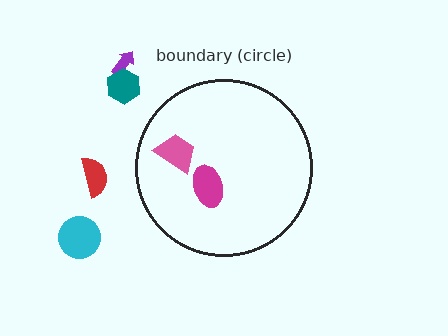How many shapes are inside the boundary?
2 inside, 4 outside.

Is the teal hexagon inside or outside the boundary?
Outside.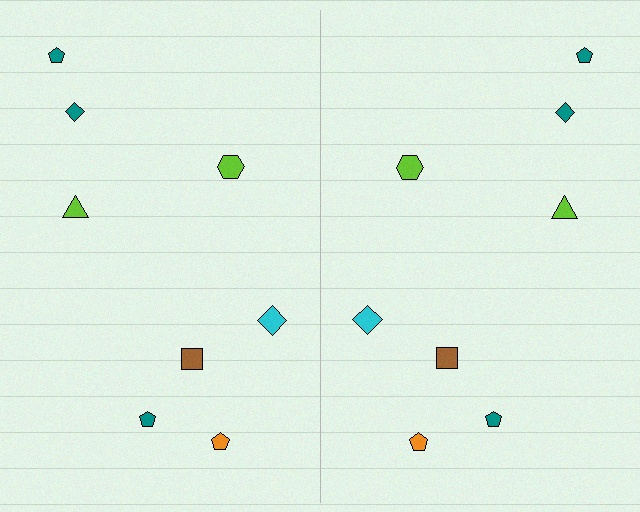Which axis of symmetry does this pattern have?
The pattern has a vertical axis of symmetry running through the center of the image.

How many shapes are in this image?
There are 16 shapes in this image.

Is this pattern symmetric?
Yes, this pattern has bilateral (reflection) symmetry.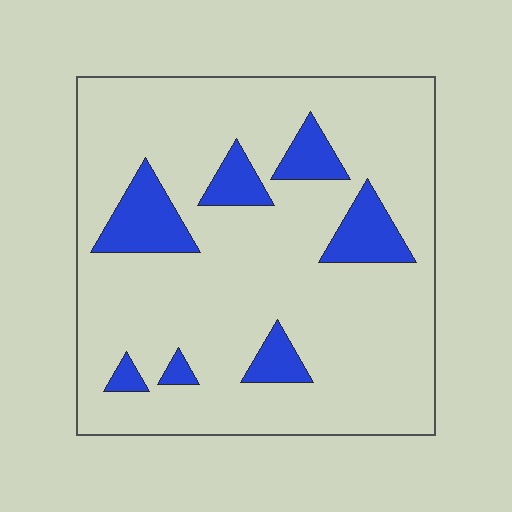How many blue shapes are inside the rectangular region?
7.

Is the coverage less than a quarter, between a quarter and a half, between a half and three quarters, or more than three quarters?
Less than a quarter.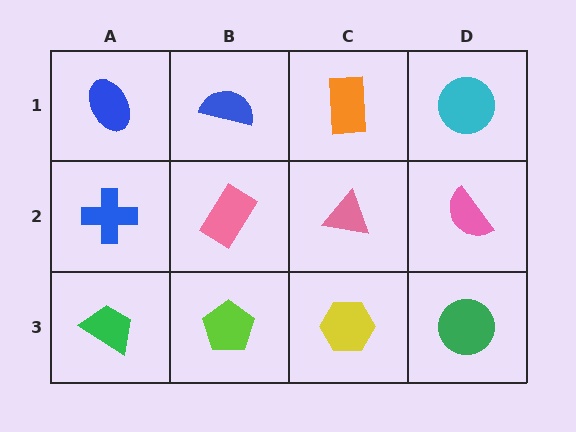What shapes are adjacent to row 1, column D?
A pink semicircle (row 2, column D), an orange rectangle (row 1, column C).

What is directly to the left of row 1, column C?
A blue semicircle.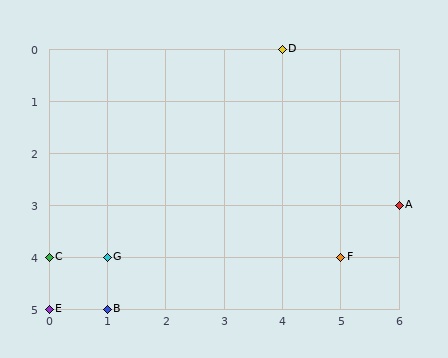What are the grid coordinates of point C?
Point C is at grid coordinates (0, 4).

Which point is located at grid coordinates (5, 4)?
Point F is at (5, 4).